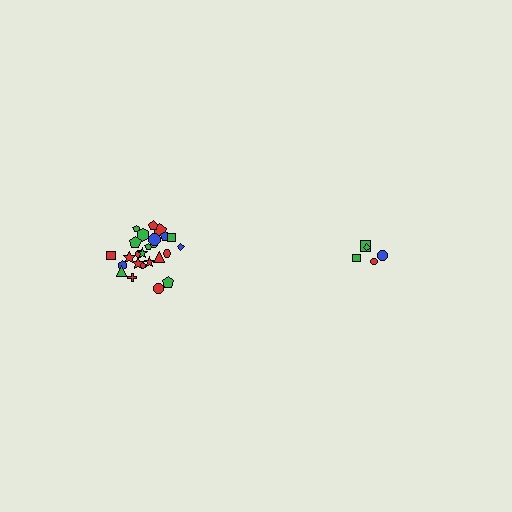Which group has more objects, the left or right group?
The left group.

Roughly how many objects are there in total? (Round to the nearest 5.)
Roughly 30 objects in total.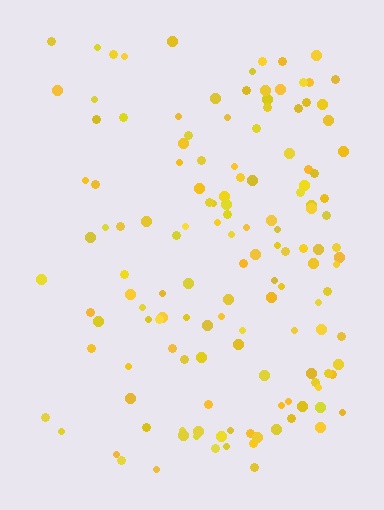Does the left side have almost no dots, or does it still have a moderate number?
Still a moderate number, just noticeably fewer than the right.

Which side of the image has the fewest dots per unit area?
The left.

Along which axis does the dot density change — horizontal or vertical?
Horizontal.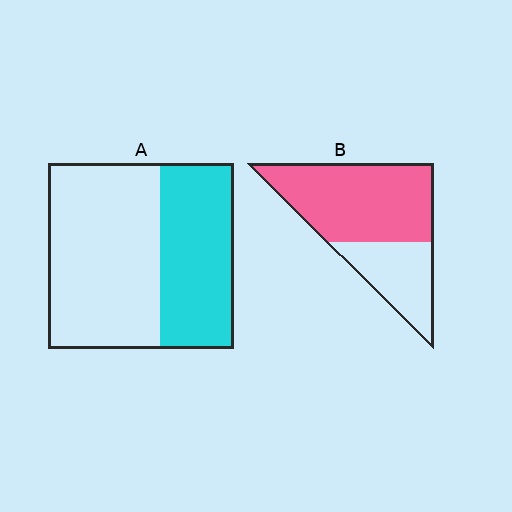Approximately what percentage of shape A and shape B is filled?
A is approximately 40% and B is approximately 65%.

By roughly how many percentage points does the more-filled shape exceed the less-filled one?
By roughly 25 percentage points (B over A).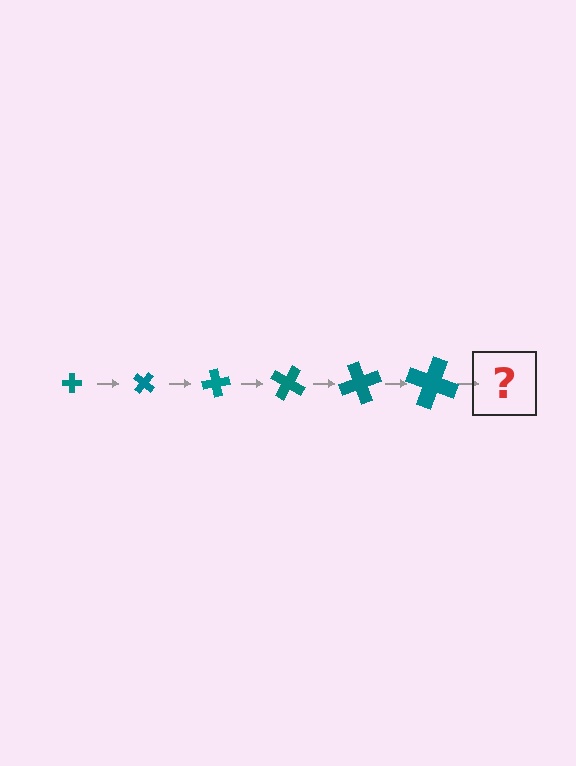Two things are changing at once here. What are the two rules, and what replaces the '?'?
The two rules are that the cross grows larger each step and it rotates 40 degrees each step. The '?' should be a cross, larger than the previous one and rotated 240 degrees from the start.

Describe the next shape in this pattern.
It should be a cross, larger than the previous one and rotated 240 degrees from the start.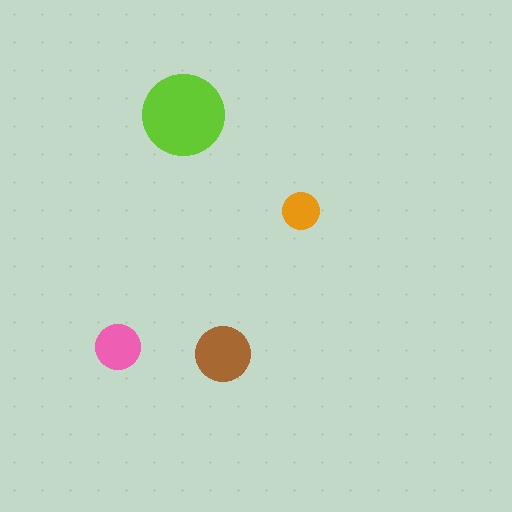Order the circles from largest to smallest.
the lime one, the brown one, the pink one, the orange one.